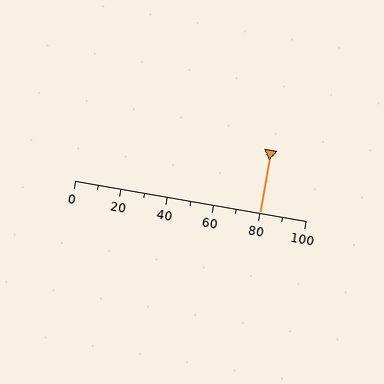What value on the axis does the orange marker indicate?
The marker indicates approximately 80.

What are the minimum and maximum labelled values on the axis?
The axis runs from 0 to 100.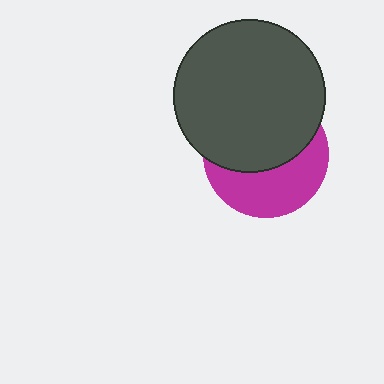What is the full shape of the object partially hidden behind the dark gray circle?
The partially hidden object is a magenta circle.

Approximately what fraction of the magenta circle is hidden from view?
Roughly 56% of the magenta circle is hidden behind the dark gray circle.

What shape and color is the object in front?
The object in front is a dark gray circle.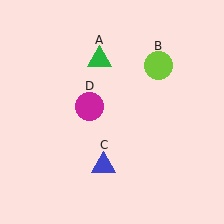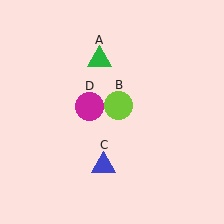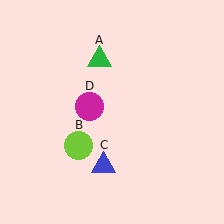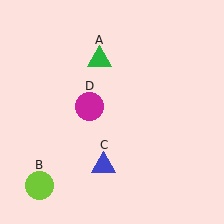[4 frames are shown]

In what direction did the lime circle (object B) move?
The lime circle (object B) moved down and to the left.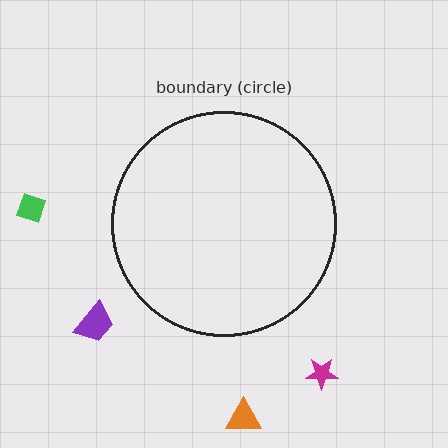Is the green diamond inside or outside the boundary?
Outside.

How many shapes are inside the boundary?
0 inside, 4 outside.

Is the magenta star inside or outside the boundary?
Outside.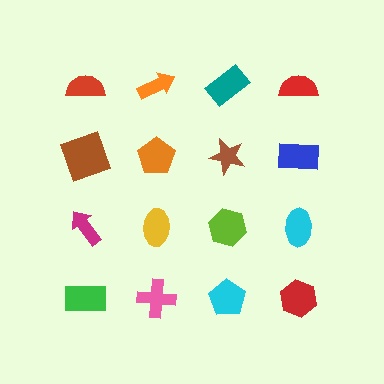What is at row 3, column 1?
A magenta arrow.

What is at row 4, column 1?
A green rectangle.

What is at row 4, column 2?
A pink cross.